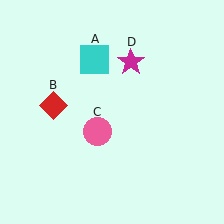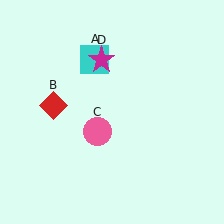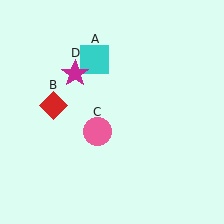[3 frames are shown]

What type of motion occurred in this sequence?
The magenta star (object D) rotated counterclockwise around the center of the scene.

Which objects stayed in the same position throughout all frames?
Cyan square (object A) and red diamond (object B) and pink circle (object C) remained stationary.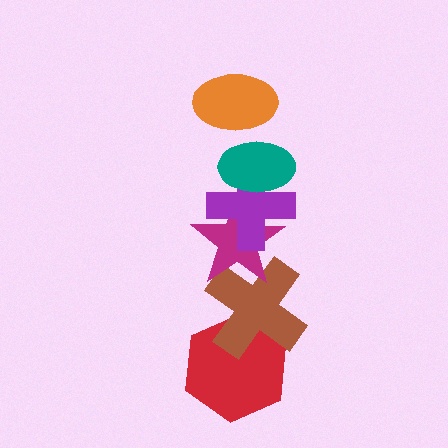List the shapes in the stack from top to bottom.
From top to bottom: the orange ellipse, the teal ellipse, the purple cross, the magenta star, the brown cross, the red hexagon.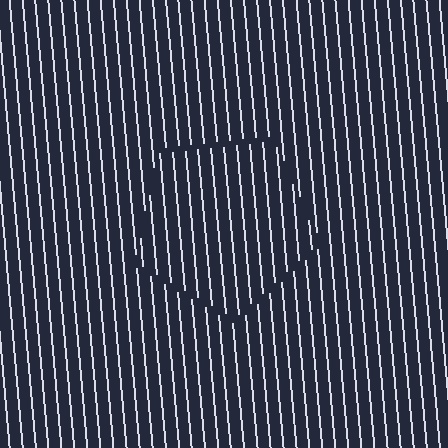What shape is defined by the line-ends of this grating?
An illusory pentagon. The interior of the shape contains the same grating, shifted by half a period — the contour is defined by the phase discontinuity where line-ends from the inner and outer gratings abut.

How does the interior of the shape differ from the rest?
The interior of the shape contains the same grating, shifted by half a period — the contour is defined by the phase discontinuity where line-ends from the inner and outer gratings abut.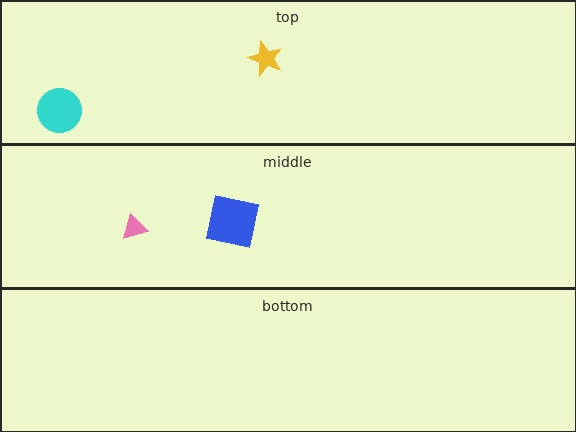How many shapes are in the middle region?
2.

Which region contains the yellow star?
The top region.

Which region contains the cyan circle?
The top region.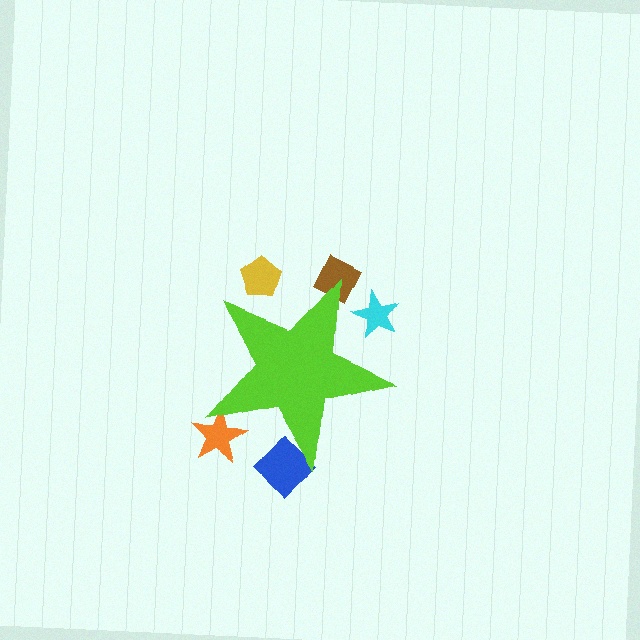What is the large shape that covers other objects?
A lime star.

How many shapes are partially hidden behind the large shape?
5 shapes are partially hidden.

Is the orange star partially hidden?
Yes, the orange star is partially hidden behind the lime star.